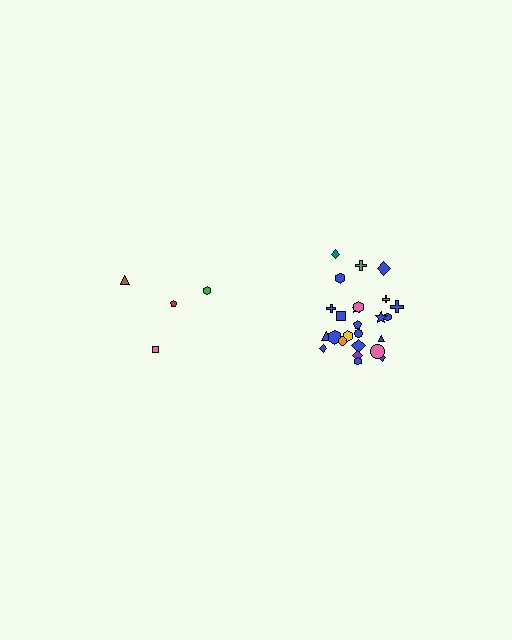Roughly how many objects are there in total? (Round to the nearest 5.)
Roughly 30 objects in total.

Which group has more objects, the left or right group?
The right group.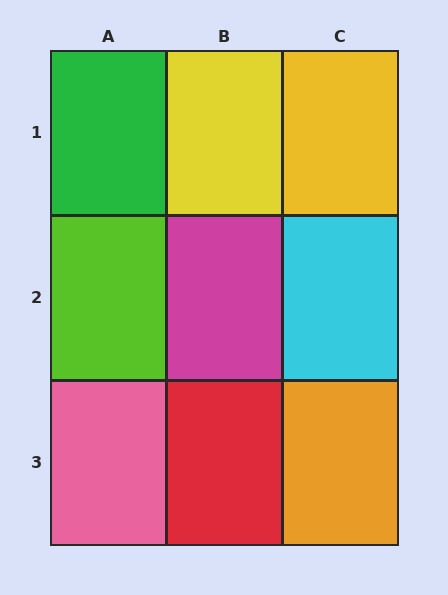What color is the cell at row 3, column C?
Orange.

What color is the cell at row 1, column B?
Yellow.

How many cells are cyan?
1 cell is cyan.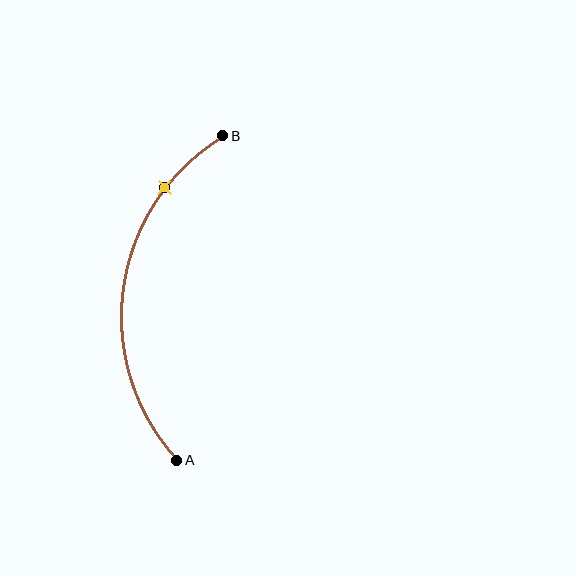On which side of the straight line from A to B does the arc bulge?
The arc bulges to the left of the straight line connecting A and B.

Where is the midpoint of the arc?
The arc midpoint is the point on the curve farthest from the straight line joining A and B. It sits to the left of that line.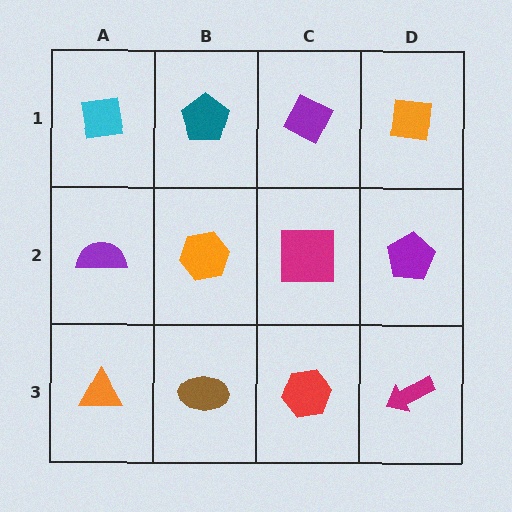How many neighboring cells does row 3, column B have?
3.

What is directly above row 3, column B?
An orange hexagon.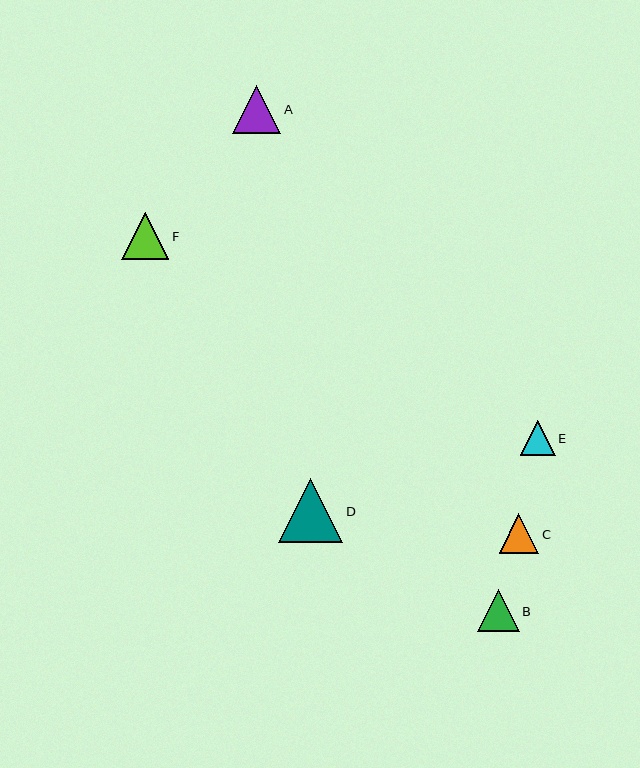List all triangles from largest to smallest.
From largest to smallest: D, A, F, B, C, E.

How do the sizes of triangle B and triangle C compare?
Triangle B and triangle C are approximately the same size.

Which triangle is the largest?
Triangle D is the largest with a size of approximately 64 pixels.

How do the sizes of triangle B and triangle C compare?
Triangle B and triangle C are approximately the same size.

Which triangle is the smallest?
Triangle E is the smallest with a size of approximately 35 pixels.